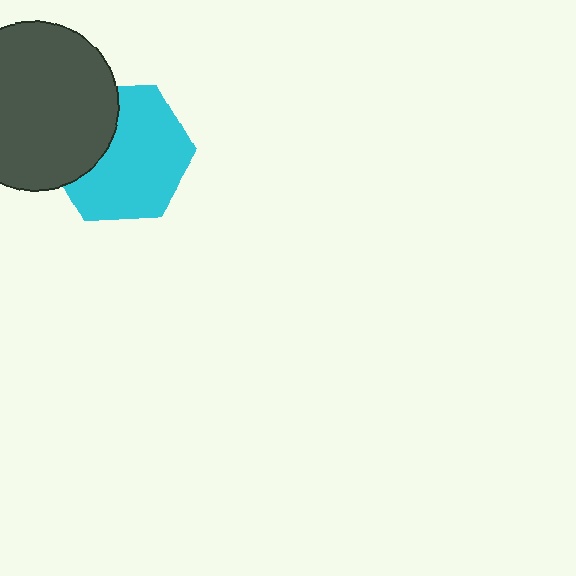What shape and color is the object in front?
The object in front is a dark gray circle.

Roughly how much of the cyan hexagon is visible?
Most of it is visible (roughly 69%).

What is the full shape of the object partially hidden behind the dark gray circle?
The partially hidden object is a cyan hexagon.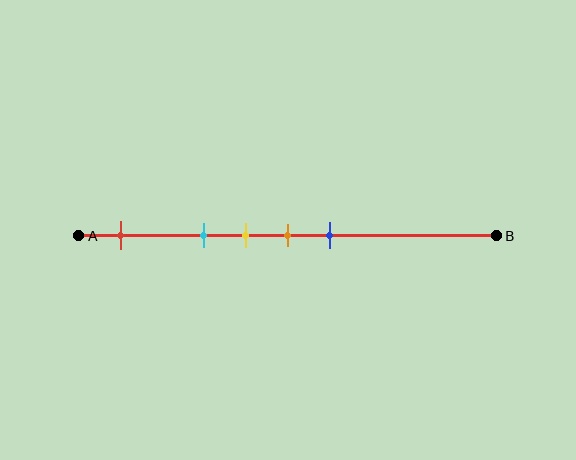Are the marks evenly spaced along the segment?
No, the marks are not evenly spaced.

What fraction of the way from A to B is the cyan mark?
The cyan mark is approximately 30% (0.3) of the way from A to B.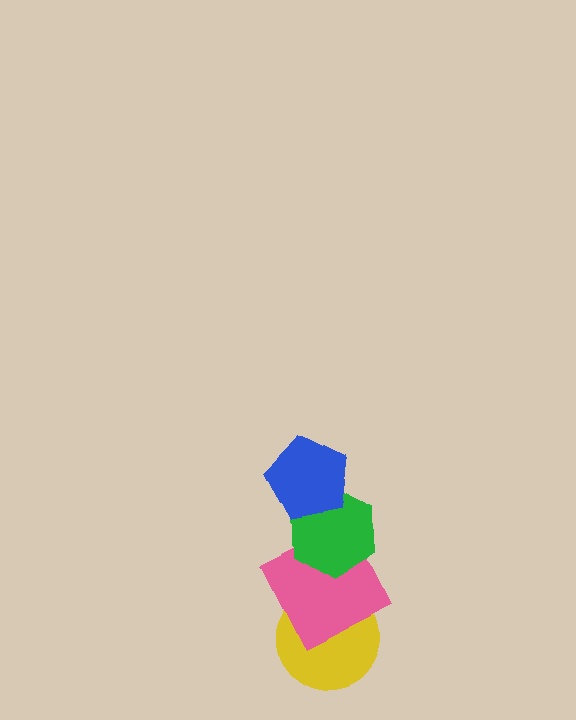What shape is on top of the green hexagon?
The blue pentagon is on top of the green hexagon.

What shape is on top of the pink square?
The green hexagon is on top of the pink square.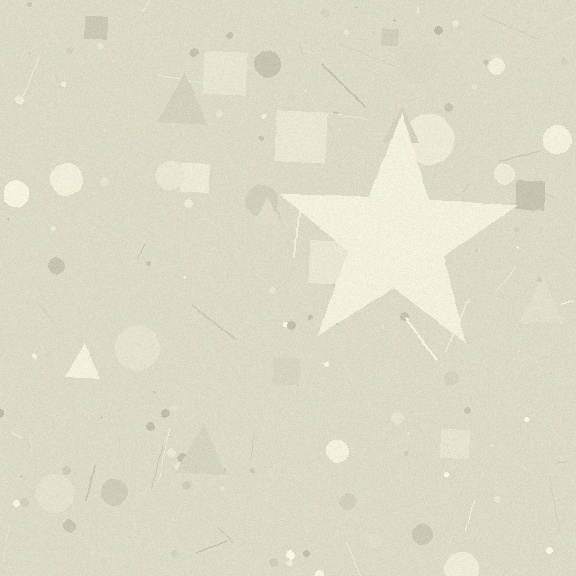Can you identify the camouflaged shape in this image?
The camouflaged shape is a star.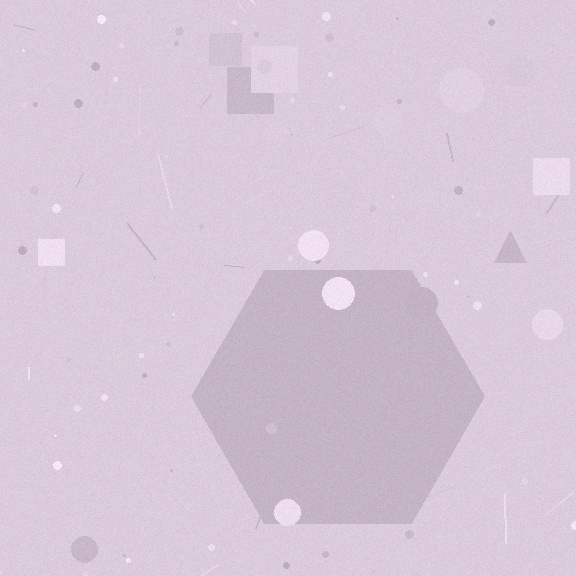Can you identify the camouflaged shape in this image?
The camouflaged shape is a hexagon.